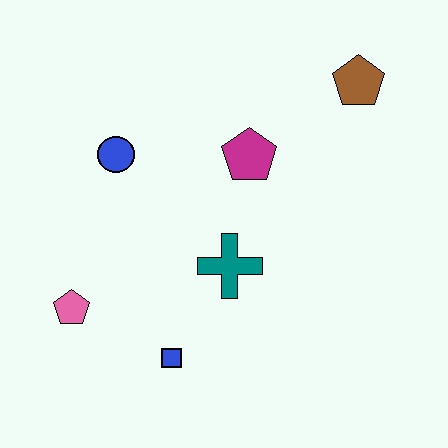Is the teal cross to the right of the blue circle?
Yes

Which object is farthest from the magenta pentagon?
The pink pentagon is farthest from the magenta pentagon.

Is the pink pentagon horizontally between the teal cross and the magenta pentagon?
No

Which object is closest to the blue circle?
The magenta pentagon is closest to the blue circle.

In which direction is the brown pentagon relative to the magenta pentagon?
The brown pentagon is to the right of the magenta pentagon.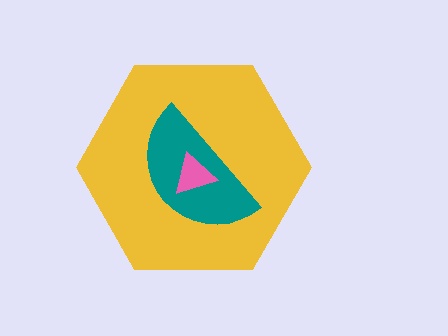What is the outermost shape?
The yellow hexagon.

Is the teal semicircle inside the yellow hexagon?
Yes.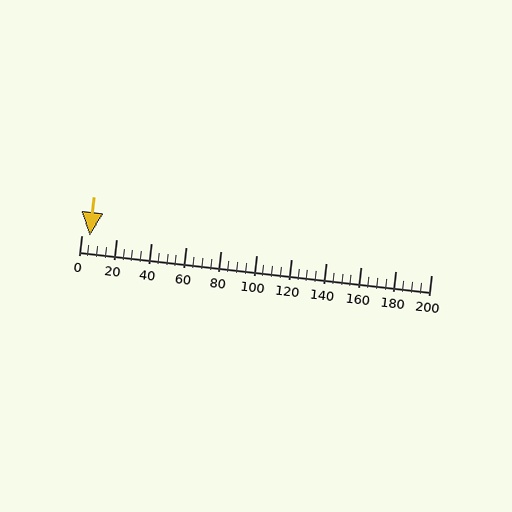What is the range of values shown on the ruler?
The ruler shows values from 0 to 200.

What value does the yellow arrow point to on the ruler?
The yellow arrow points to approximately 5.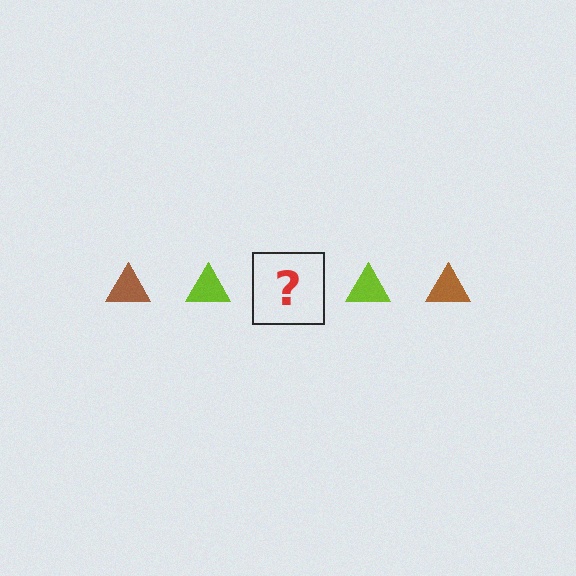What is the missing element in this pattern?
The missing element is a brown triangle.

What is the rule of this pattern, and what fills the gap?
The rule is that the pattern cycles through brown, lime triangles. The gap should be filled with a brown triangle.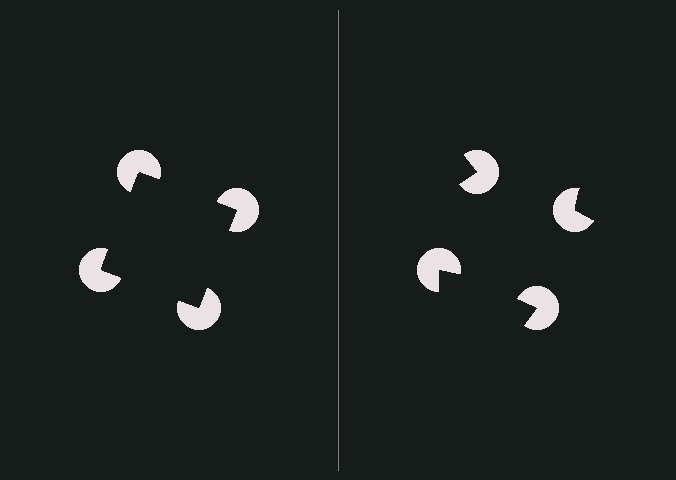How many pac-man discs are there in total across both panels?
8 — 4 on each side.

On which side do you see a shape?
An illusory square appears on the left side. On the right side the wedge cuts are rotated, so no coherent shape forms.